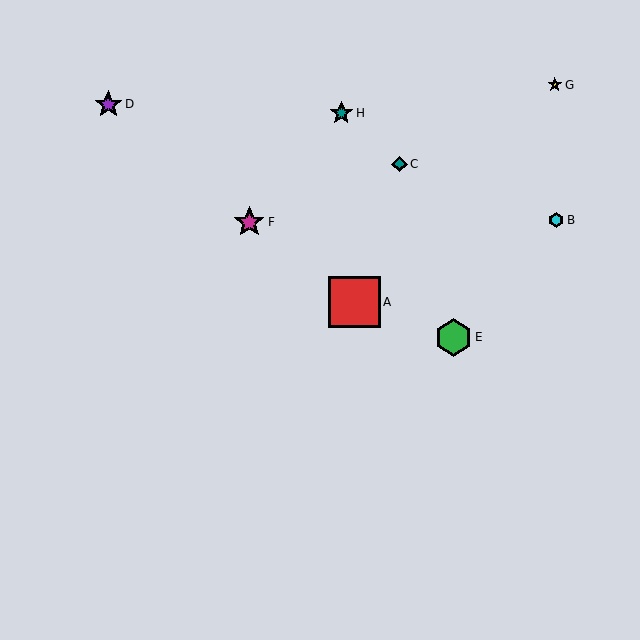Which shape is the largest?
The red square (labeled A) is the largest.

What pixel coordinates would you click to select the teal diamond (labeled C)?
Click at (399, 164) to select the teal diamond C.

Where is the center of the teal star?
The center of the teal star is at (341, 113).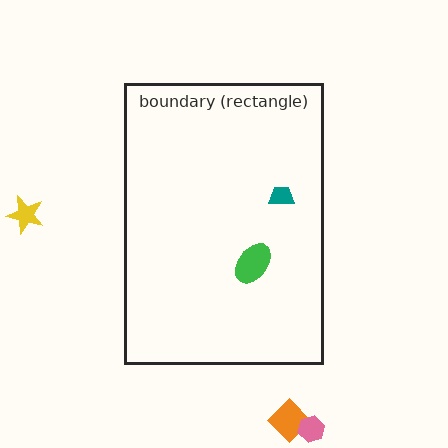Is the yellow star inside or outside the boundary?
Outside.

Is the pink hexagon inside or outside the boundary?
Outside.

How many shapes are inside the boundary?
2 inside, 3 outside.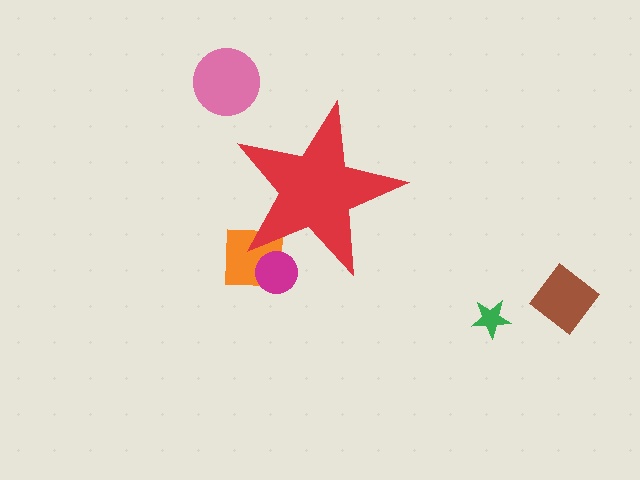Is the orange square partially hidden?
Yes, the orange square is partially hidden behind the red star.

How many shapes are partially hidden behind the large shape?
2 shapes are partially hidden.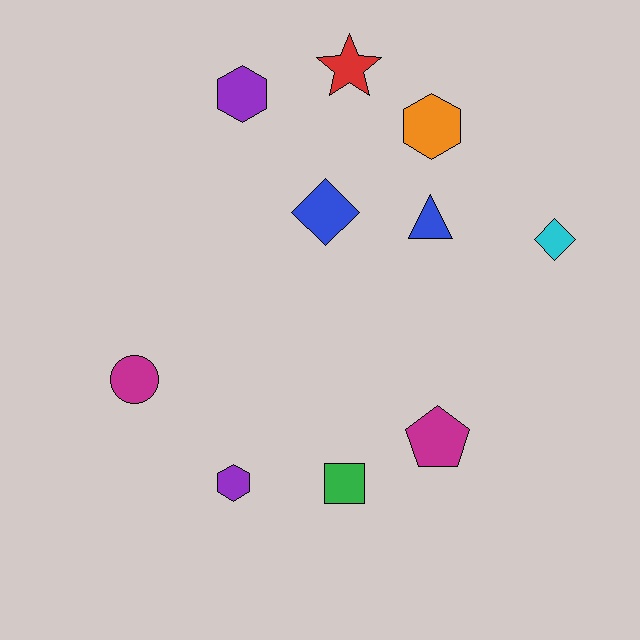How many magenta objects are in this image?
There are 2 magenta objects.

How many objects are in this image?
There are 10 objects.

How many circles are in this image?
There is 1 circle.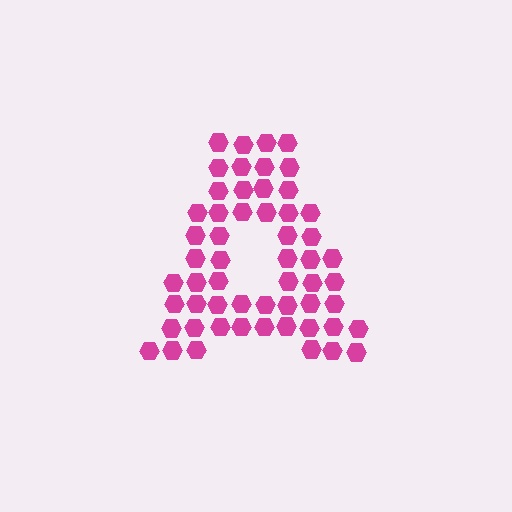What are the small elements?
The small elements are hexagons.